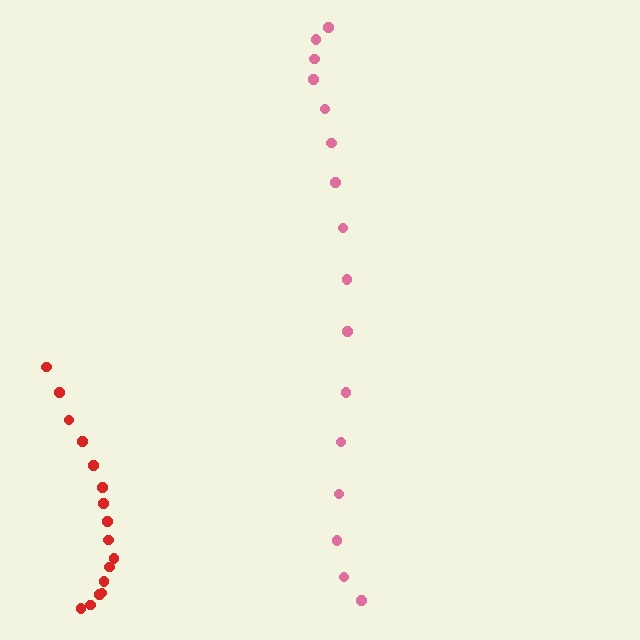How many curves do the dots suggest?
There are 2 distinct paths.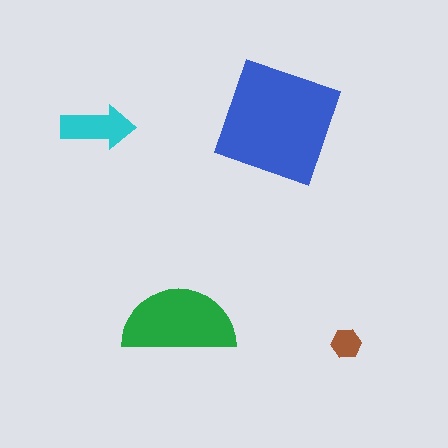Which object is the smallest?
The brown hexagon.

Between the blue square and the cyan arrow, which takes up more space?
The blue square.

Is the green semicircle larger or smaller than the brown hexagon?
Larger.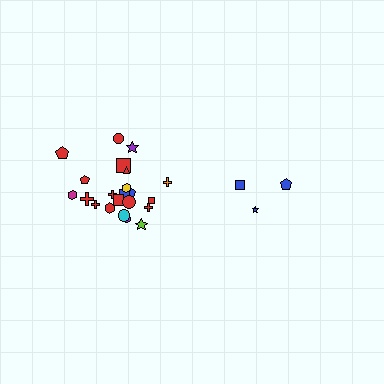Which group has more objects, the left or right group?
The left group.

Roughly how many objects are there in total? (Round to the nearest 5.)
Roughly 25 objects in total.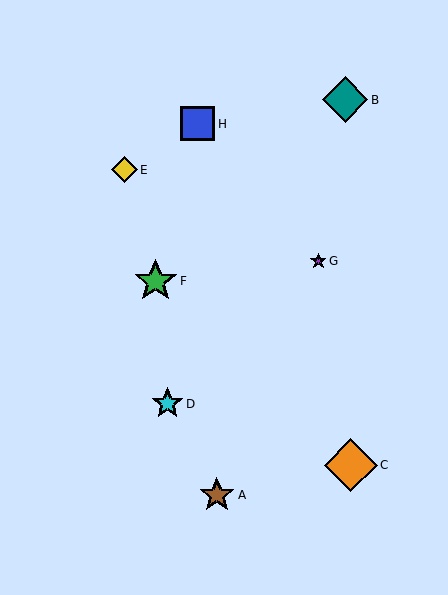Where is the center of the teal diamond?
The center of the teal diamond is at (345, 100).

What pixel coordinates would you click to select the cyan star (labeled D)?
Click at (168, 404) to select the cyan star D.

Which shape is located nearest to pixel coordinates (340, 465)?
The orange diamond (labeled C) at (351, 465) is nearest to that location.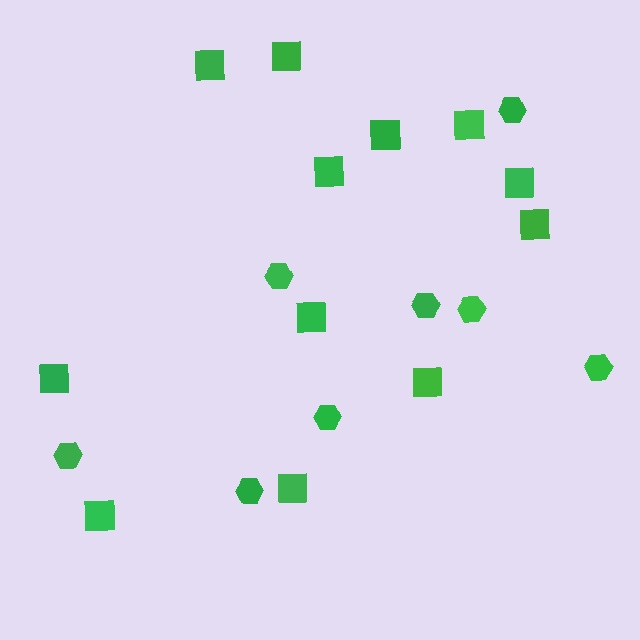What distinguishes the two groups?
There are 2 groups: one group of squares (12) and one group of hexagons (8).